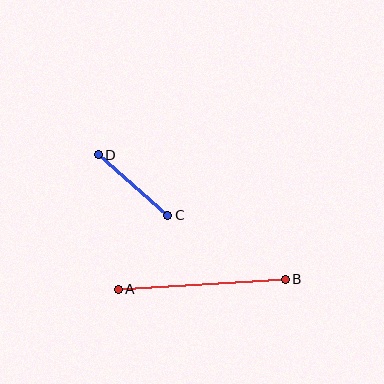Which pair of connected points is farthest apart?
Points A and B are farthest apart.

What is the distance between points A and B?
The distance is approximately 167 pixels.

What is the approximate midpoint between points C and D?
The midpoint is at approximately (133, 185) pixels.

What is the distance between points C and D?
The distance is approximately 92 pixels.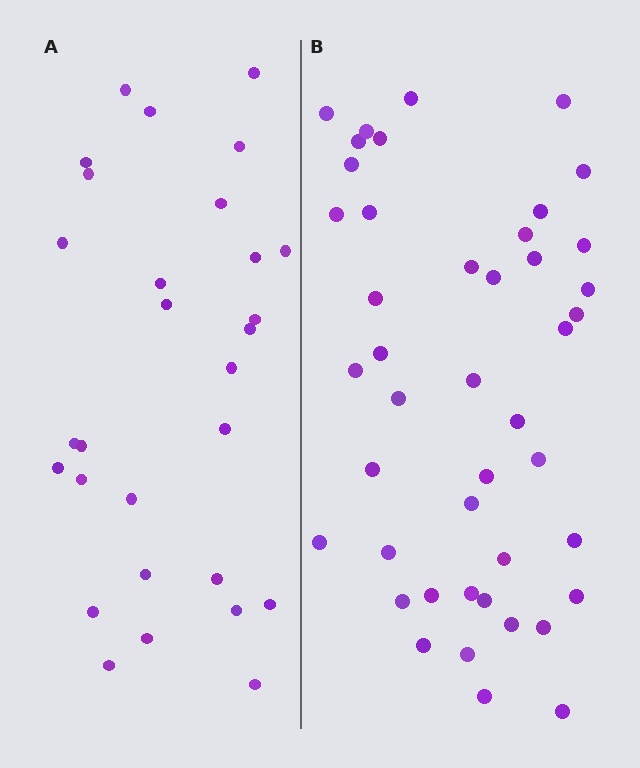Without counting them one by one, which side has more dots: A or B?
Region B (the right region) has more dots.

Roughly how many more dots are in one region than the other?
Region B has approximately 15 more dots than region A.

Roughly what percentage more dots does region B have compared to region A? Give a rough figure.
About 50% more.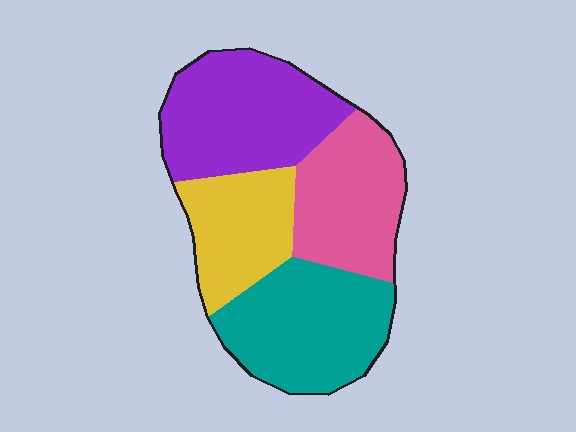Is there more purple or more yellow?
Purple.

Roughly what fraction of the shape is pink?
Pink covers about 25% of the shape.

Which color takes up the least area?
Yellow, at roughly 20%.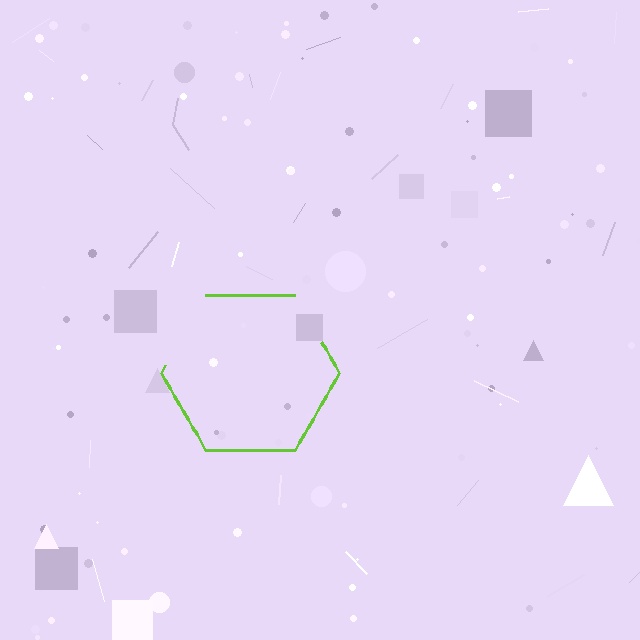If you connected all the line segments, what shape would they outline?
They would outline a hexagon.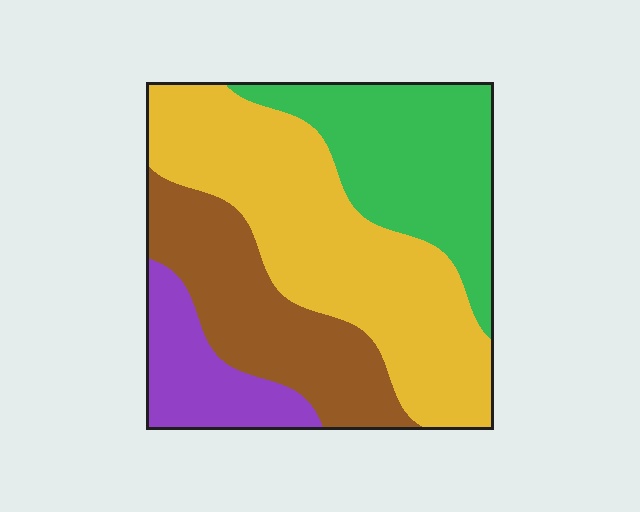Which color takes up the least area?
Purple, at roughly 10%.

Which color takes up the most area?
Yellow, at roughly 40%.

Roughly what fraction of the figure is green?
Green covers roughly 25% of the figure.